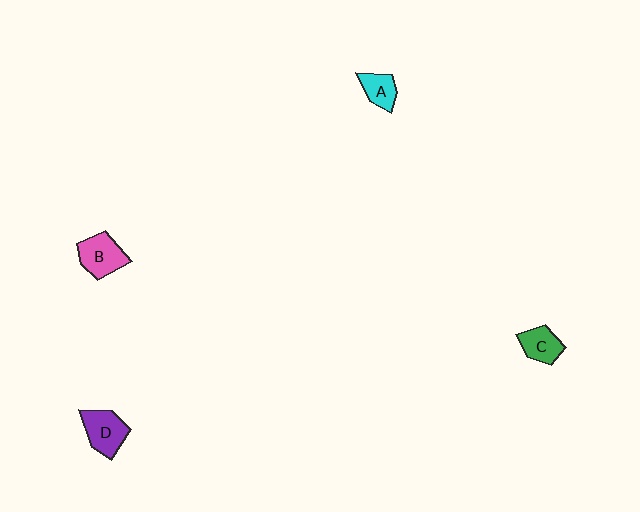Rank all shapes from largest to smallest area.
From largest to smallest: D (purple), B (pink), C (green), A (cyan).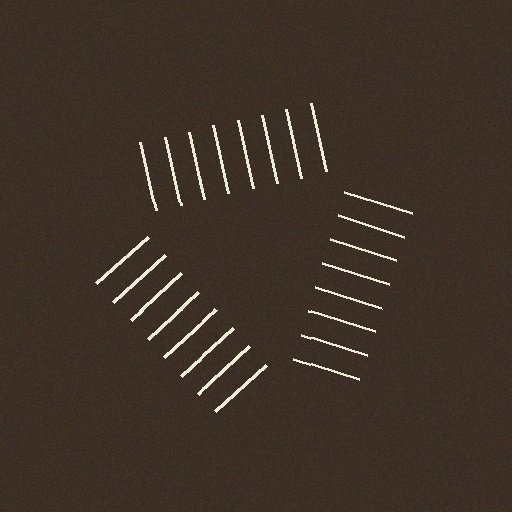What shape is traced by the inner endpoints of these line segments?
An illusory triangle — the line segments terminate on its edges but no continuous stroke is drawn.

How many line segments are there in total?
24 — 8 along each of the 3 edges.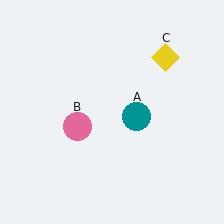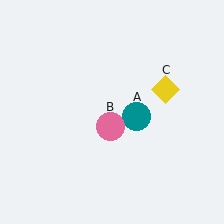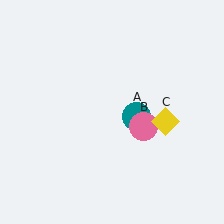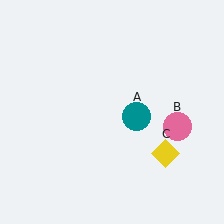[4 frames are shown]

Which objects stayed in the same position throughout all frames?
Teal circle (object A) remained stationary.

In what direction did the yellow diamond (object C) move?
The yellow diamond (object C) moved down.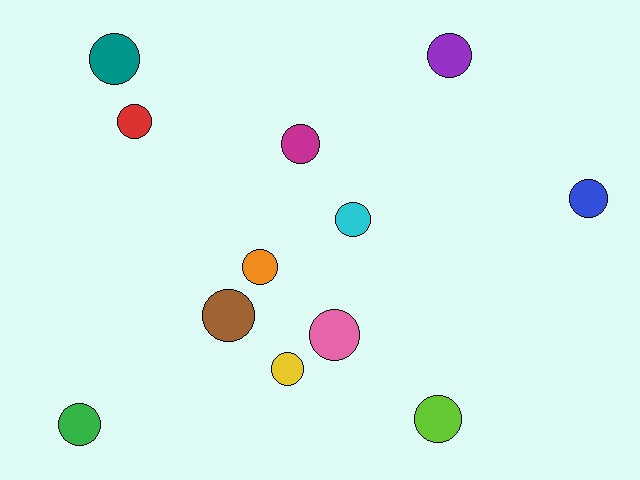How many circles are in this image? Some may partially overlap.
There are 12 circles.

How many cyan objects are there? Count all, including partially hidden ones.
There is 1 cyan object.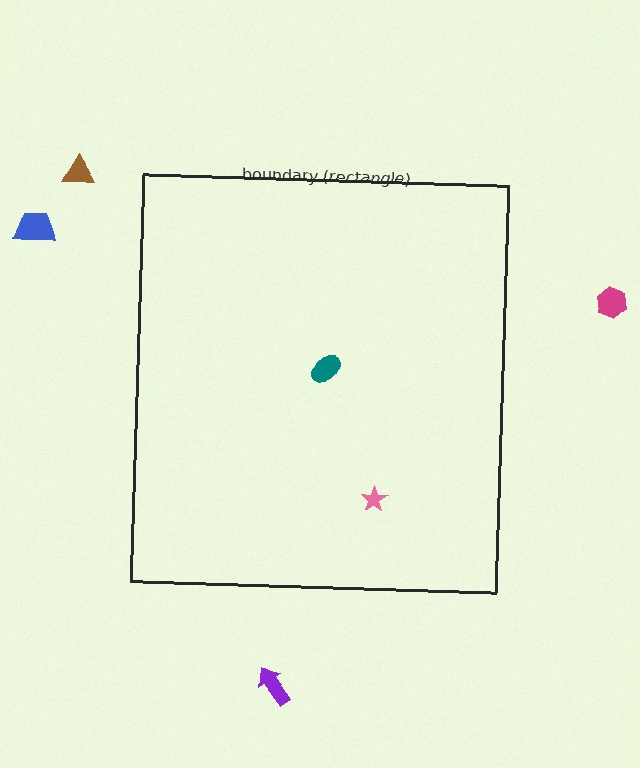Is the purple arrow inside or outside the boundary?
Outside.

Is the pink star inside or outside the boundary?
Inside.